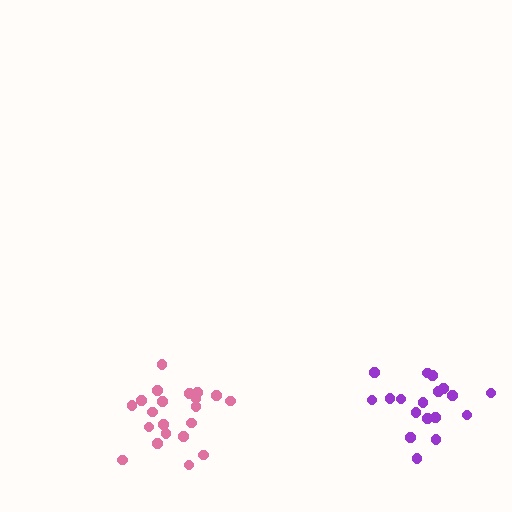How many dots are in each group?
Group 1: 21 dots, Group 2: 18 dots (39 total).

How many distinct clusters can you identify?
There are 2 distinct clusters.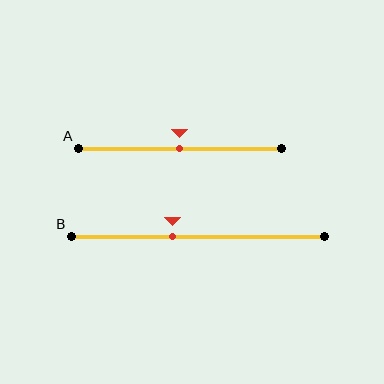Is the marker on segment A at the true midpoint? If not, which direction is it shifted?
Yes, the marker on segment A is at the true midpoint.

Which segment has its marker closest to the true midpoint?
Segment A has its marker closest to the true midpoint.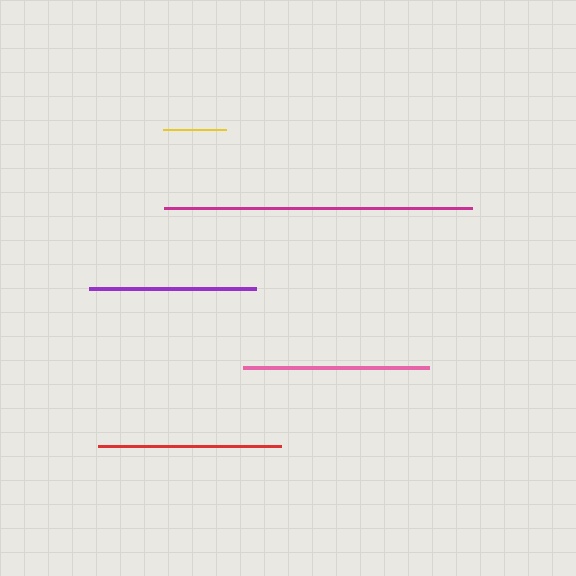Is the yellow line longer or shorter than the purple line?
The purple line is longer than the yellow line.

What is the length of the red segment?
The red segment is approximately 183 pixels long.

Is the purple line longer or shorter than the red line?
The red line is longer than the purple line.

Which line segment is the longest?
The magenta line is the longest at approximately 307 pixels.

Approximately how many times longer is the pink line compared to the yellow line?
The pink line is approximately 3.0 times the length of the yellow line.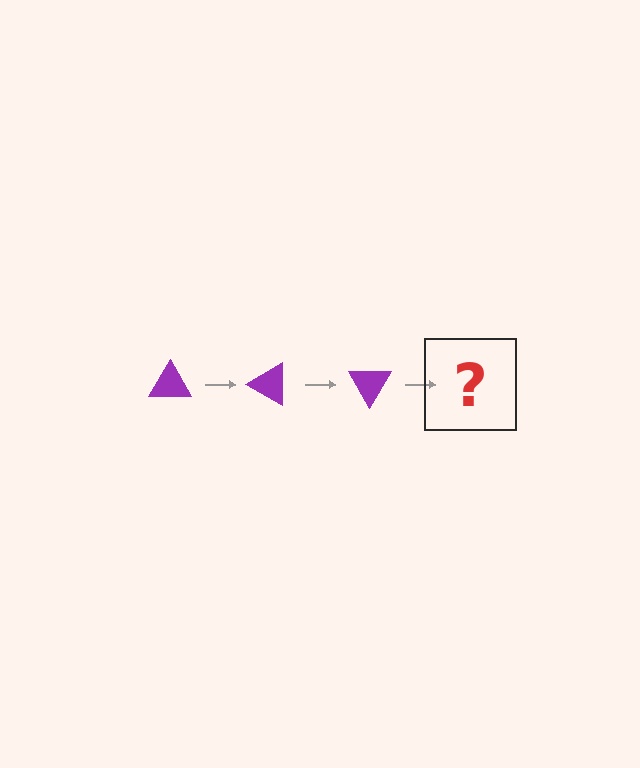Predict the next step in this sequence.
The next step is a purple triangle rotated 90 degrees.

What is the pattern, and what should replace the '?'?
The pattern is that the triangle rotates 30 degrees each step. The '?' should be a purple triangle rotated 90 degrees.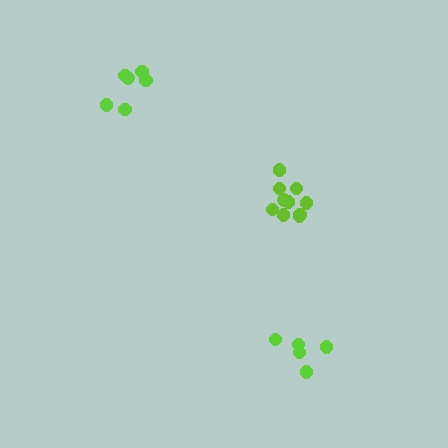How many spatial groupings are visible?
There are 3 spatial groupings.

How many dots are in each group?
Group 1: 10 dots, Group 2: 5 dots, Group 3: 6 dots (21 total).